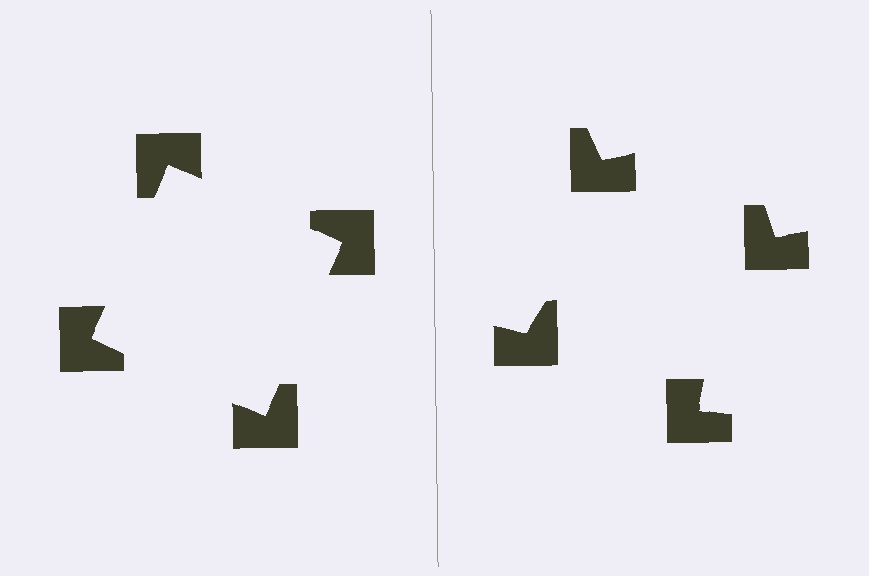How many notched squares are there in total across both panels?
8 — 4 on each side.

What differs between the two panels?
The notched squares are positioned identically on both sides; only the wedge orientations differ. On the left they align to a square; on the right they are misaligned.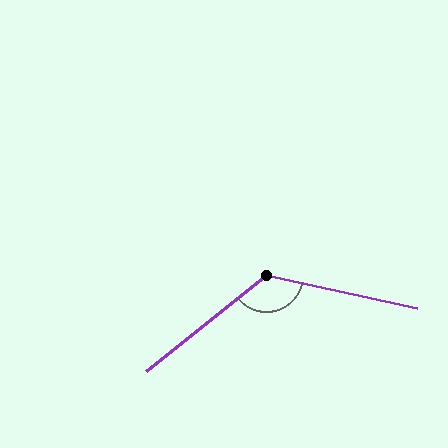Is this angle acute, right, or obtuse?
It is obtuse.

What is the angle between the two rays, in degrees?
Approximately 129 degrees.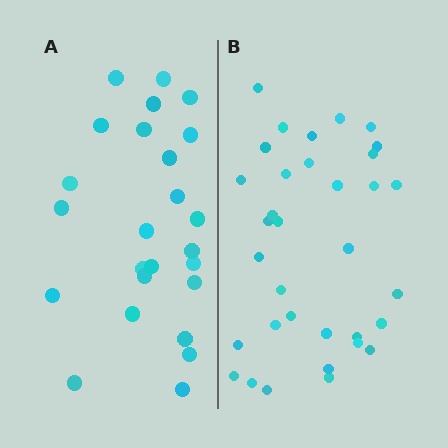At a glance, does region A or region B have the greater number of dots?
Region B (the right region) has more dots.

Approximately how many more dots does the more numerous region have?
Region B has roughly 8 or so more dots than region A.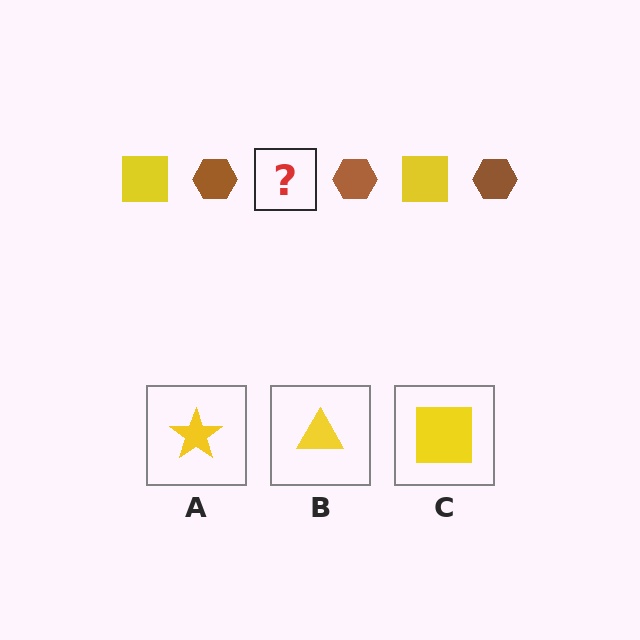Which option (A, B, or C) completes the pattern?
C.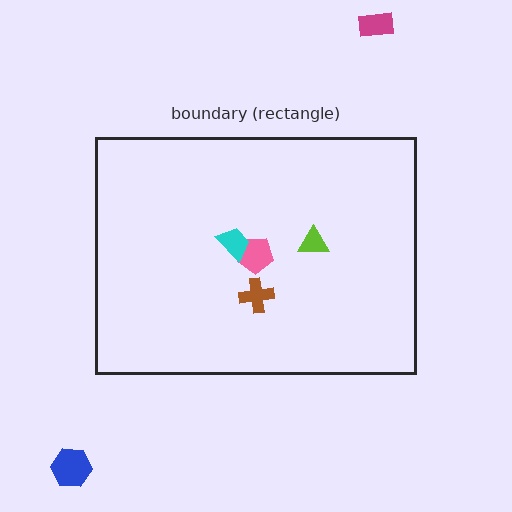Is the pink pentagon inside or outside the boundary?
Inside.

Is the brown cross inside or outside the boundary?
Inside.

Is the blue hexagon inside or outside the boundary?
Outside.